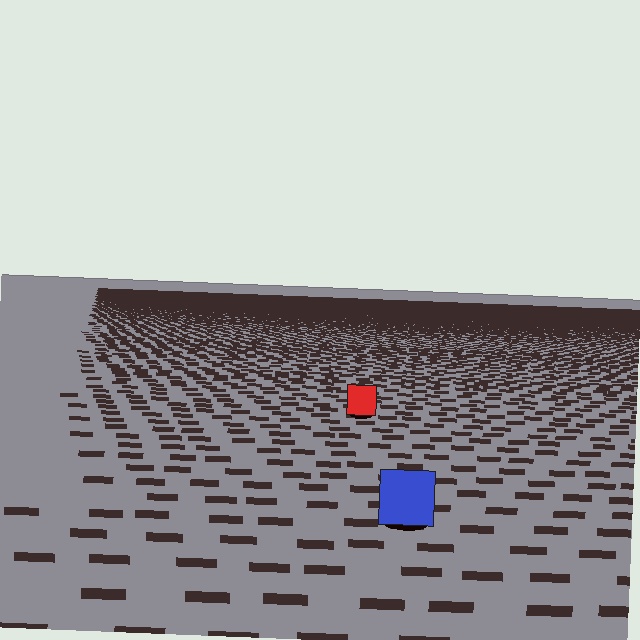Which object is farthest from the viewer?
The red square is farthest from the viewer. It appears smaller and the ground texture around it is denser.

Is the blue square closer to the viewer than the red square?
Yes. The blue square is closer — you can tell from the texture gradient: the ground texture is coarser near it.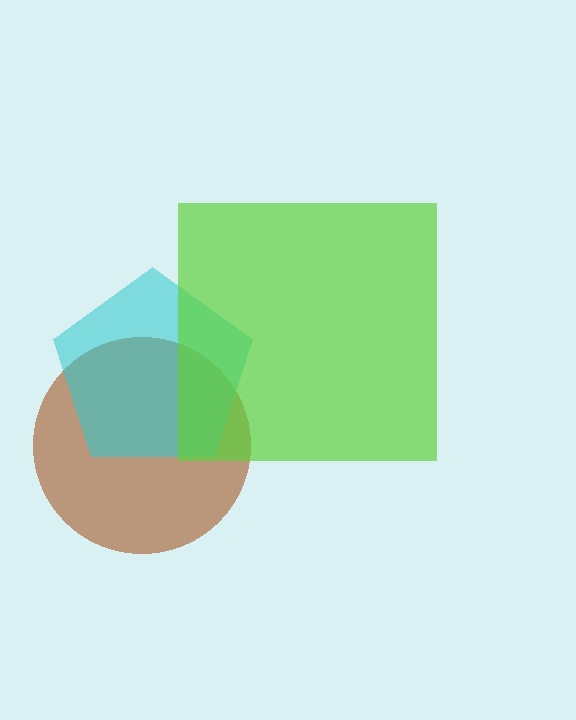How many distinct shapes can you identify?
There are 3 distinct shapes: a brown circle, a cyan pentagon, a lime square.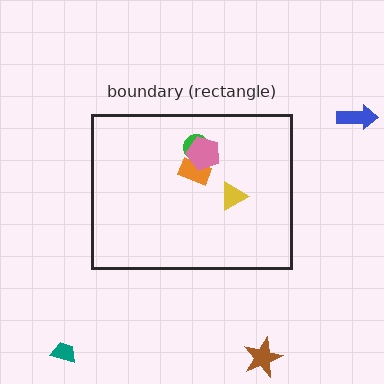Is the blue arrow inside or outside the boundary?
Outside.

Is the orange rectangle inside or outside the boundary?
Inside.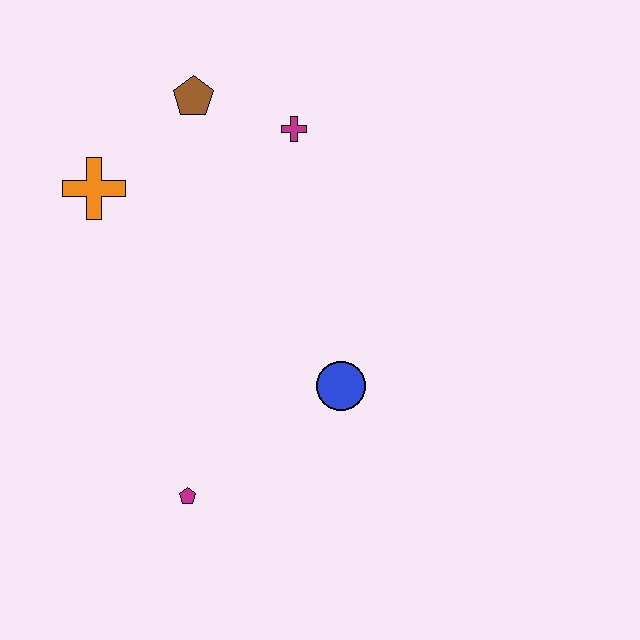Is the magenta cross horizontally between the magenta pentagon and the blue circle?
Yes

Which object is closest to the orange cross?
The brown pentagon is closest to the orange cross.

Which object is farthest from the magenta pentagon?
The brown pentagon is farthest from the magenta pentagon.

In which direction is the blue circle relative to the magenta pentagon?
The blue circle is to the right of the magenta pentagon.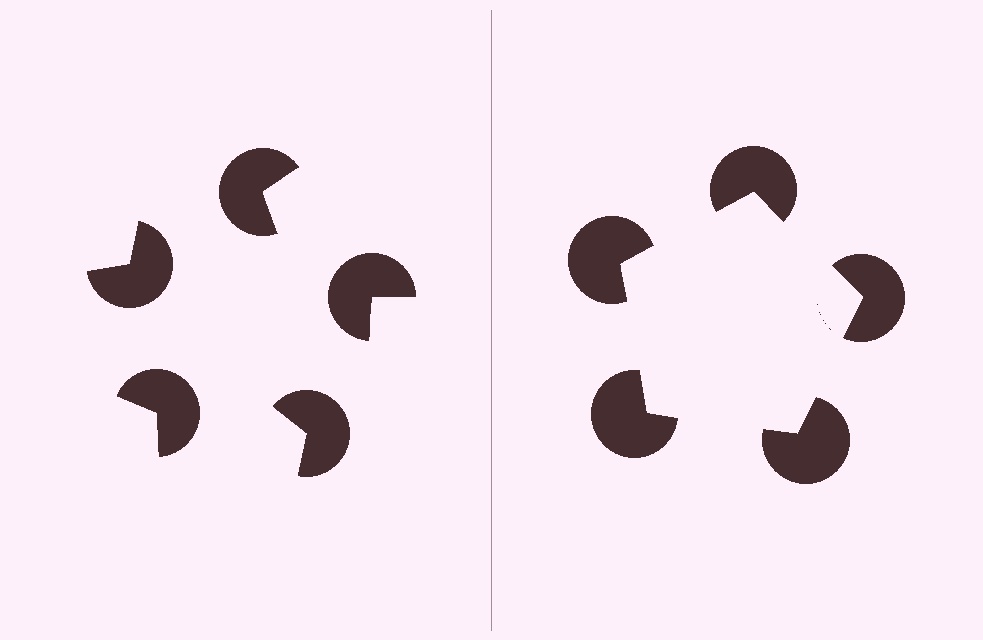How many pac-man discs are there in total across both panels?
10 — 5 on each side.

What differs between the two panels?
The pac-man discs are positioned identically on both sides; only the wedge orientations differ. On the right they align to a pentagon; on the left they are misaligned.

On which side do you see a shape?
An illusory pentagon appears on the right side. On the left side the wedge cuts are rotated, so no coherent shape forms.